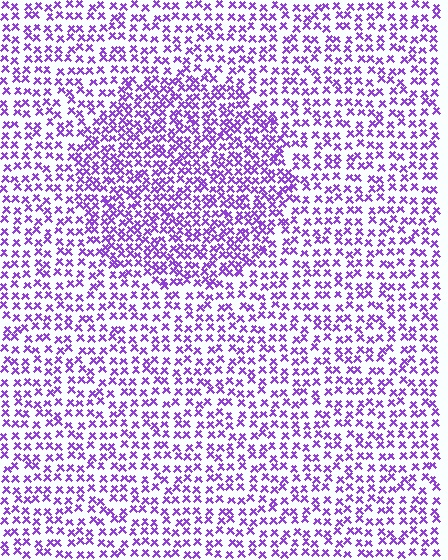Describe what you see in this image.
The image contains small purple elements arranged at two different densities. A circle-shaped region is visible where the elements are more densely packed than the surrounding area.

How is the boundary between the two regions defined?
The boundary is defined by a change in element density (approximately 1.6x ratio). All elements are the same color, size, and shape.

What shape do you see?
I see a circle.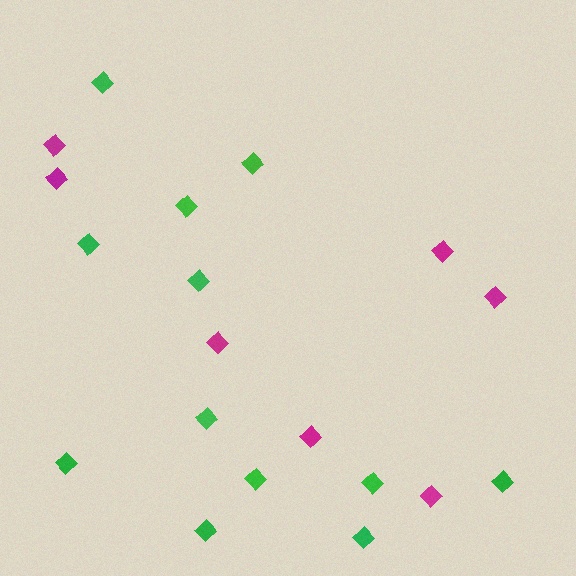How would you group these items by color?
There are 2 groups: one group of magenta diamonds (7) and one group of green diamonds (12).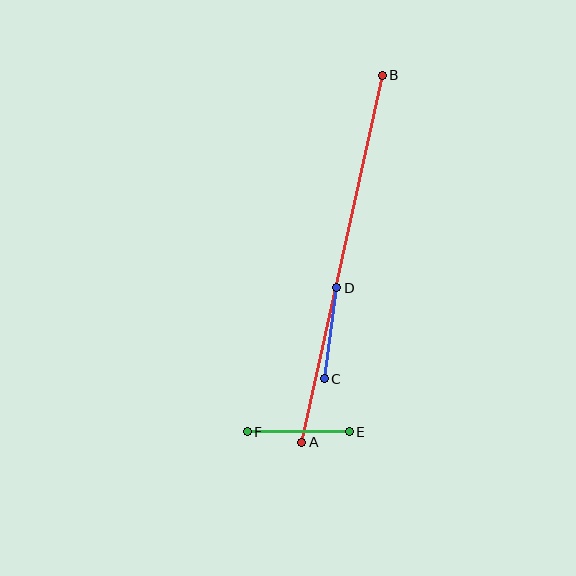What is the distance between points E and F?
The distance is approximately 102 pixels.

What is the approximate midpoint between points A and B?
The midpoint is at approximately (342, 259) pixels.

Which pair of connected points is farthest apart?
Points A and B are farthest apart.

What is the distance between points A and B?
The distance is approximately 376 pixels.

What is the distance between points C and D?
The distance is approximately 92 pixels.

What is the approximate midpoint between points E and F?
The midpoint is at approximately (298, 432) pixels.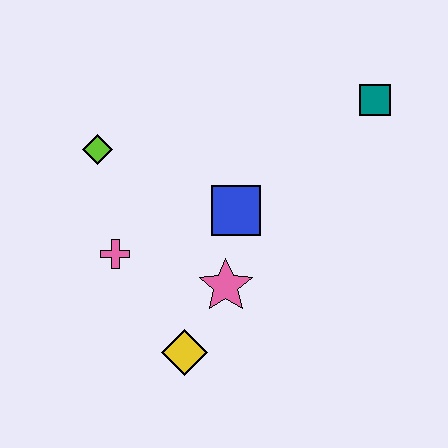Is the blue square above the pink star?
Yes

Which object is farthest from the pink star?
The teal square is farthest from the pink star.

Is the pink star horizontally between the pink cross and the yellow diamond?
No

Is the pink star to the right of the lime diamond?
Yes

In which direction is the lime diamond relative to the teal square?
The lime diamond is to the left of the teal square.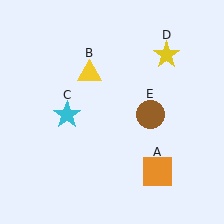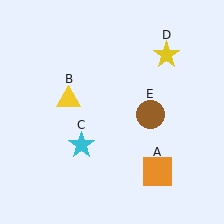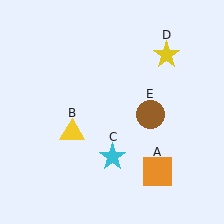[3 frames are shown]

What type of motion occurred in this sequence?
The yellow triangle (object B), cyan star (object C) rotated counterclockwise around the center of the scene.